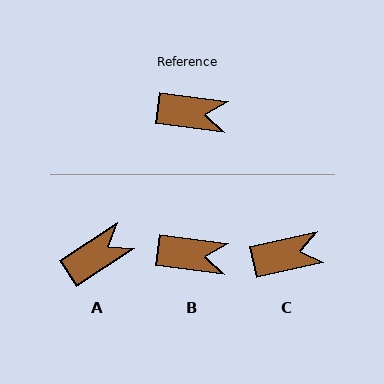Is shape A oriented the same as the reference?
No, it is off by about 41 degrees.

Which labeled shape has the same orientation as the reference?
B.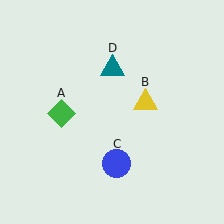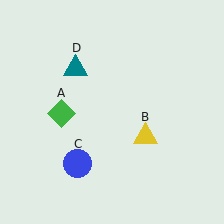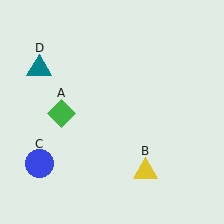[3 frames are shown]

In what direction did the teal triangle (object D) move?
The teal triangle (object D) moved left.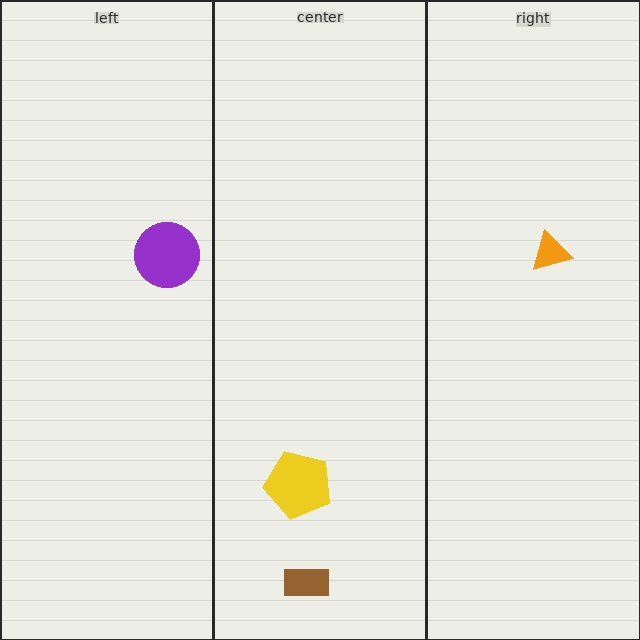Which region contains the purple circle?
The left region.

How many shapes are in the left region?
1.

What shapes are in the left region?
The purple circle.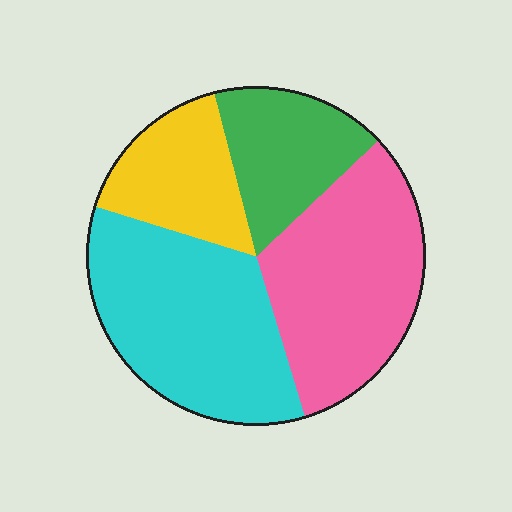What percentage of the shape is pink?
Pink takes up between a sixth and a third of the shape.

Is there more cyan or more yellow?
Cyan.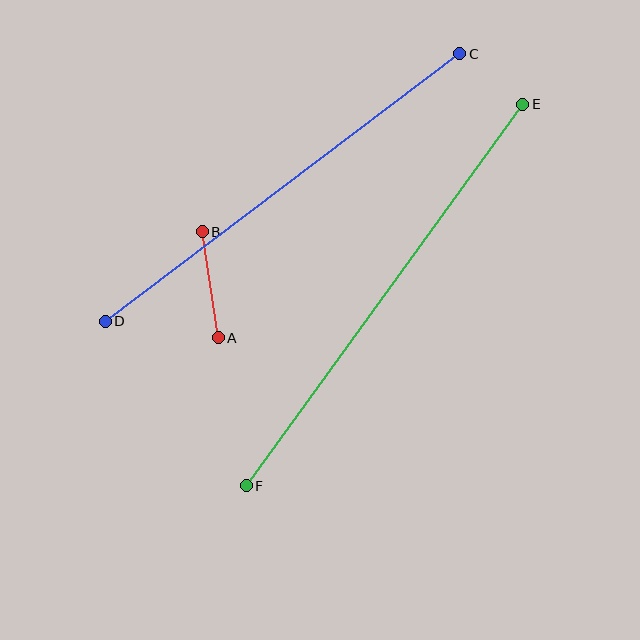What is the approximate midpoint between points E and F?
The midpoint is at approximately (384, 295) pixels.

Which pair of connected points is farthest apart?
Points E and F are farthest apart.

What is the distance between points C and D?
The distance is approximately 444 pixels.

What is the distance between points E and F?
The distance is approximately 471 pixels.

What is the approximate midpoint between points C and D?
The midpoint is at approximately (283, 187) pixels.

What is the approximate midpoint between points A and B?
The midpoint is at approximately (210, 285) pixels.